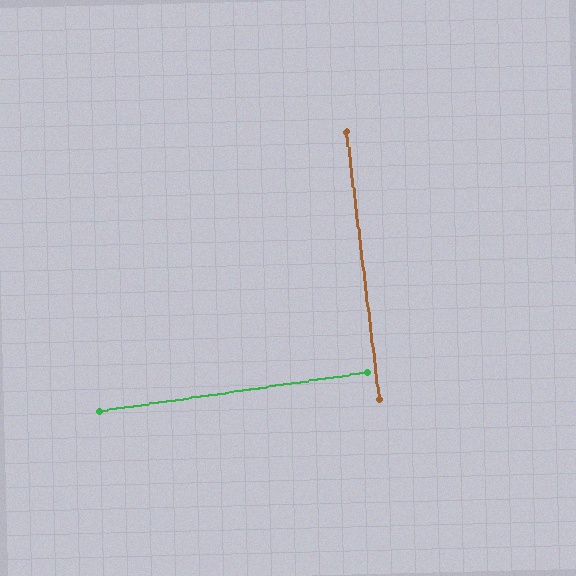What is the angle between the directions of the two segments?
Approximately 89 degrees.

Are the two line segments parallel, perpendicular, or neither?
Perpendicular — they meet at approximately 89°.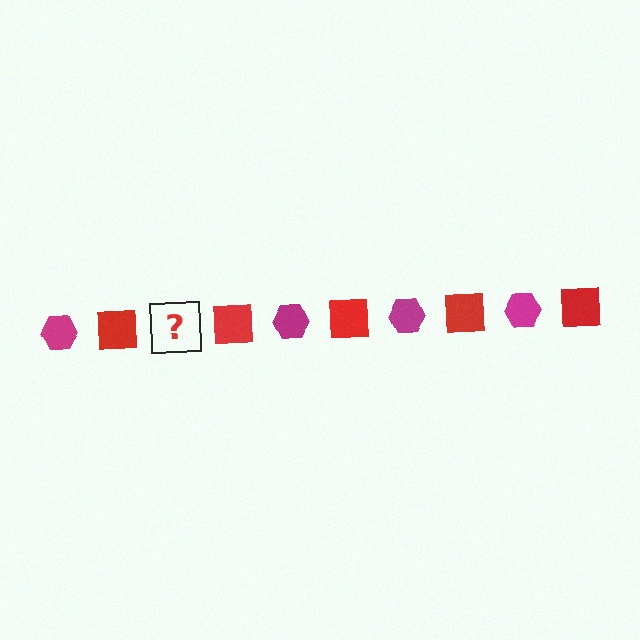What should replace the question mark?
The question mark should be replaced with a magenta hexagon.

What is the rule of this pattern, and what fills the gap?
The rule is that the pattern alternates between magenta hexagon and red square. The gap should be filled with a magenta hexagon.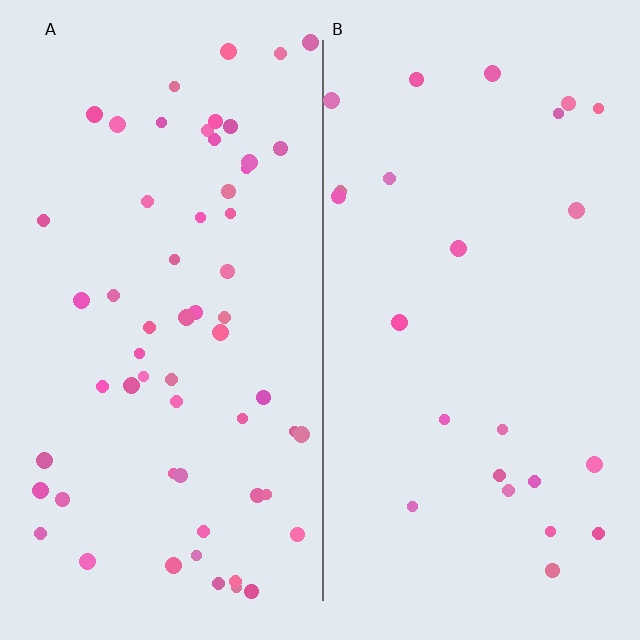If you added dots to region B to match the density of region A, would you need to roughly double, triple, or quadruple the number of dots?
Approximately double.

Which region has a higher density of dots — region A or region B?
A (the left).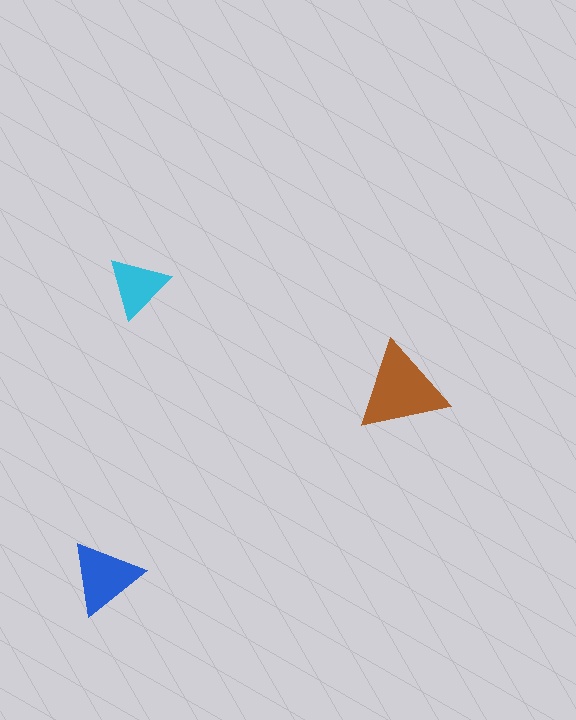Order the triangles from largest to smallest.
the brown one, the blue one, the cyan one.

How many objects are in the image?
There are 3 objects in the image.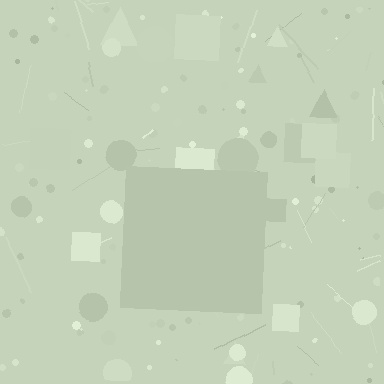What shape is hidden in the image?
A square is hidden in the image.